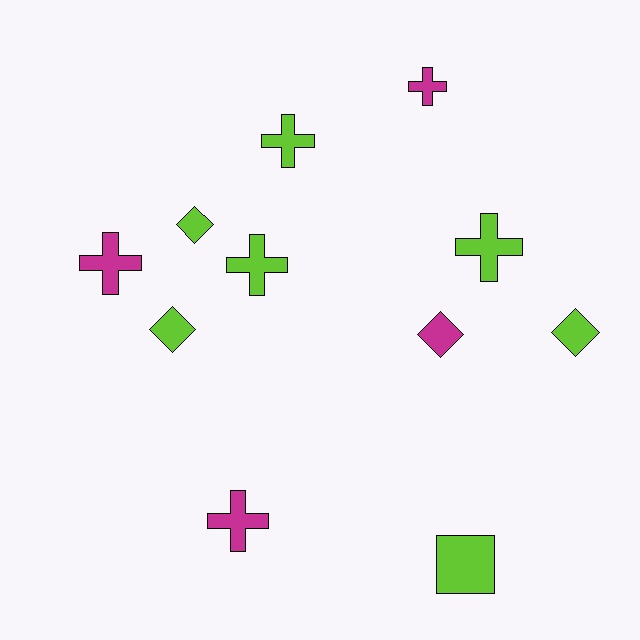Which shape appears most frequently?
Cross, with 6 objects.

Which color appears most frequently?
Lime, with 7 objects.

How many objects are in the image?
There are 11 objects.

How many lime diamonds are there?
There are 3 lime diamonds.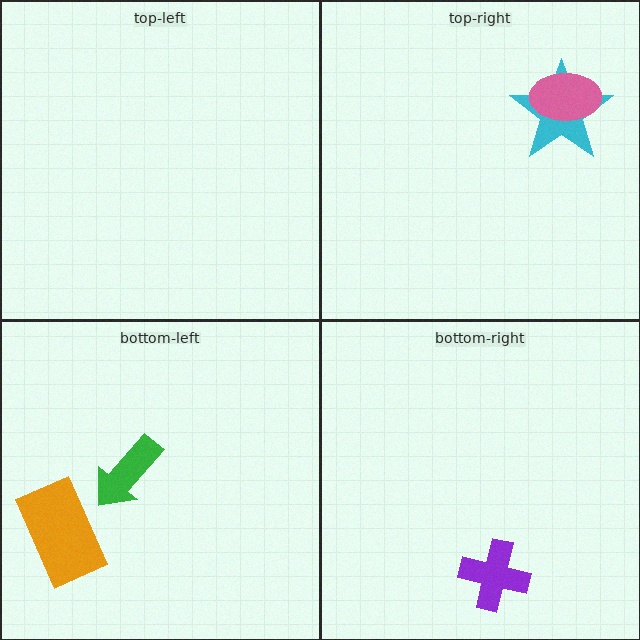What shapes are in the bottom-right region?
The purple cross.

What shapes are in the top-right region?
The cyan star, the pink ellipse.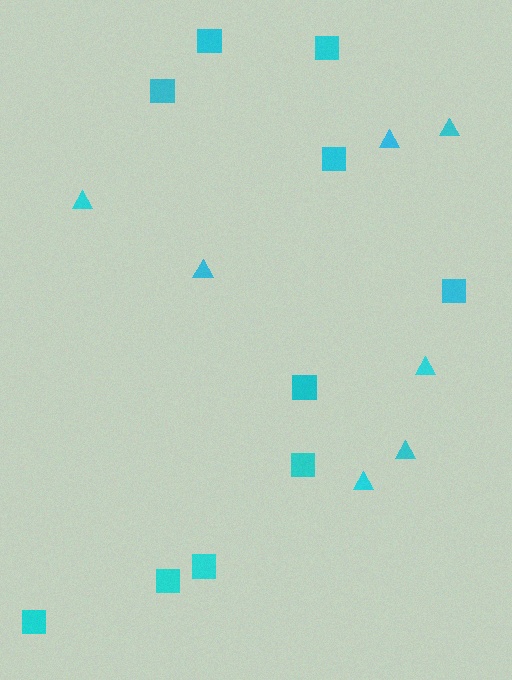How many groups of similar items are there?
There are 2 groups: one group of squares (10) and one group of triangles (7).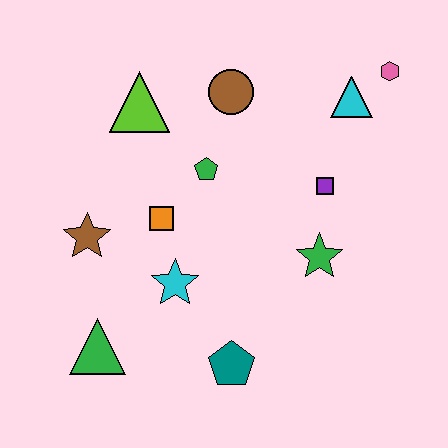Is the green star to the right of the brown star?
Yes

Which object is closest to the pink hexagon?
The cyan triangle is closest to the pink hexagon.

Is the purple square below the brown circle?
Yes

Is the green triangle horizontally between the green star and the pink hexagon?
No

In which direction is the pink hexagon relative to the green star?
The pink hexagon is above the green star.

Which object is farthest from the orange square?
The pink hexagon is farthest from the orange square.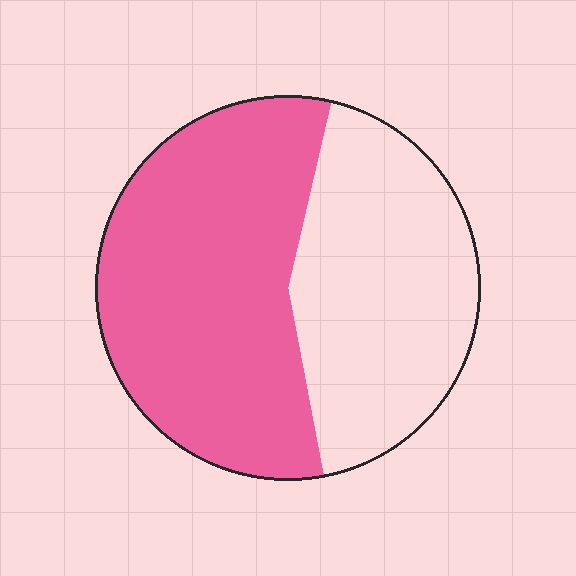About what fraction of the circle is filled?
About three fifths (3/5).